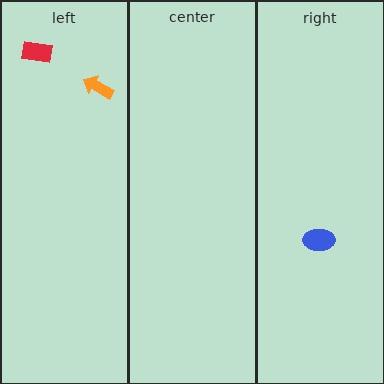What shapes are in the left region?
The red rectangle, the orange arrow.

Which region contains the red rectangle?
The left region.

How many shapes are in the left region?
2.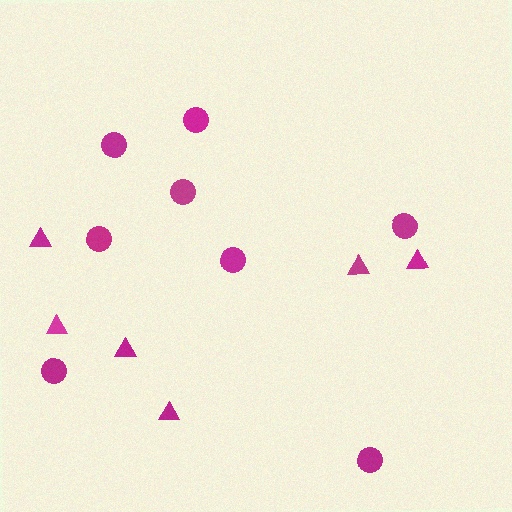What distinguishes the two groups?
There are 2 groups: one group of triangles (6) and one group of circles (8).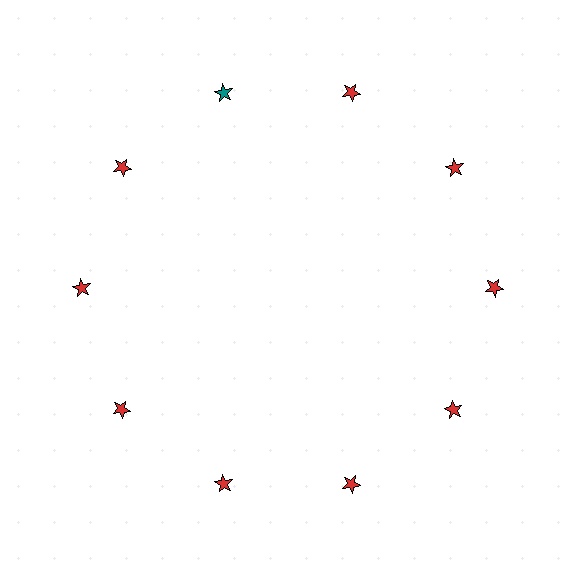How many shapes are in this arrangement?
There are 10 shapes arranged in a ring pattern.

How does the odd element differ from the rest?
It has a different color: teal instead of red.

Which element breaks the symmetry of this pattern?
The teal star at roughly the 11 o'clock position breaks the symmetry. All other shapes are red stars.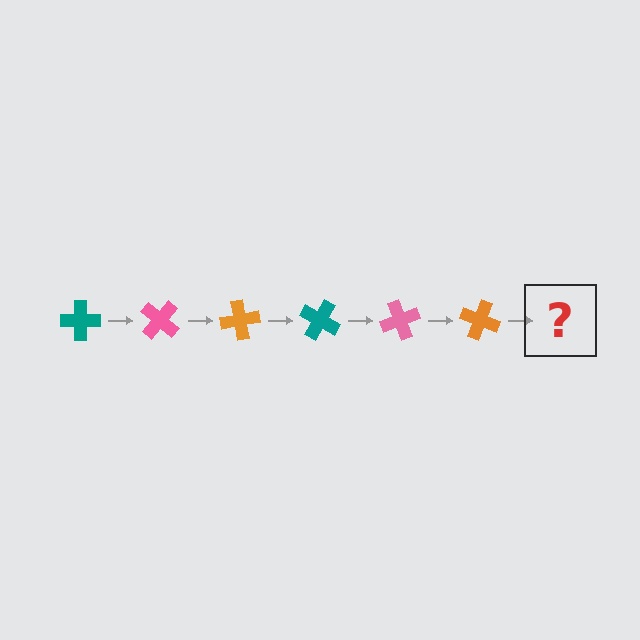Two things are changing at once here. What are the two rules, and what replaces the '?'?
The two rules are that it rotates 40 degrees each step and the color cycles through teal, pink, and orange. The '?' should be a teal cross, rotated 240 degrees from the start.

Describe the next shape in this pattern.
It should be a teal cross, rotated 240 degrees from the start.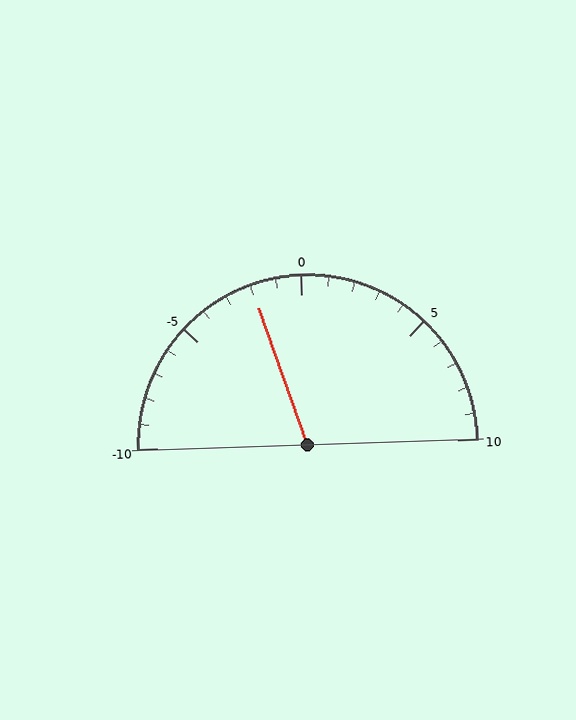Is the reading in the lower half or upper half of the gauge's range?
The reading is in the lower half of the range (-10 to 10).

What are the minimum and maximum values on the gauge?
The gauge ranges from -10 to 10.